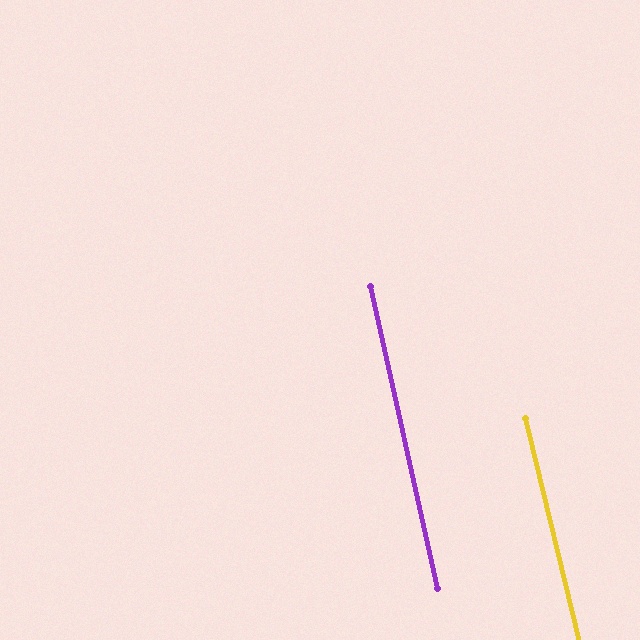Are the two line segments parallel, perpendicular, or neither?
Parallel — their directions differ by only 1.0°.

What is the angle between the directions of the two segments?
Approximately 1 degree.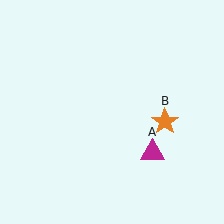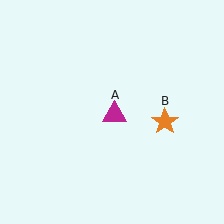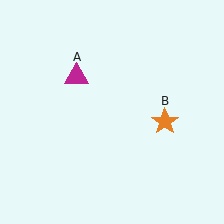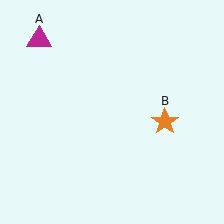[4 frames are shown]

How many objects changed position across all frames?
1 object changed position: magenta triangle (object A).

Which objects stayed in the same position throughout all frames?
Orange star (object B) remained stationary.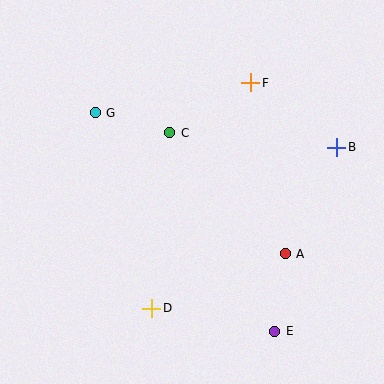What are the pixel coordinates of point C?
Point C is at (170, 133).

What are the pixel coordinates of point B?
Point B is at (337, 147).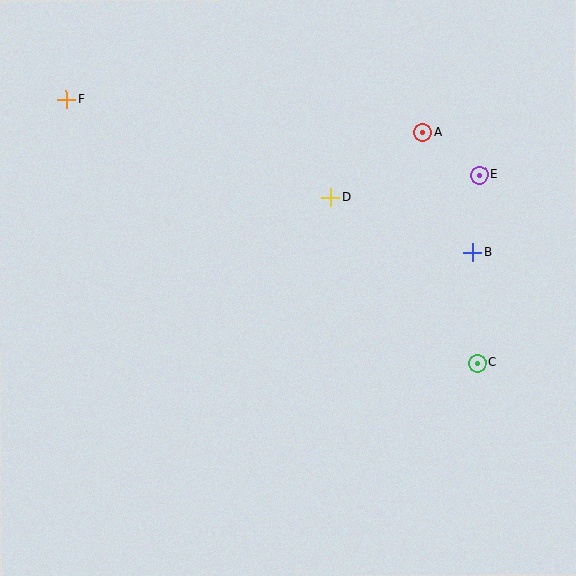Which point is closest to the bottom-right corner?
Point C is closest to the bottom-right corner.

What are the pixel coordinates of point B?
Point B is at (472, 252).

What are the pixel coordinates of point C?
Point C is at (477, 363).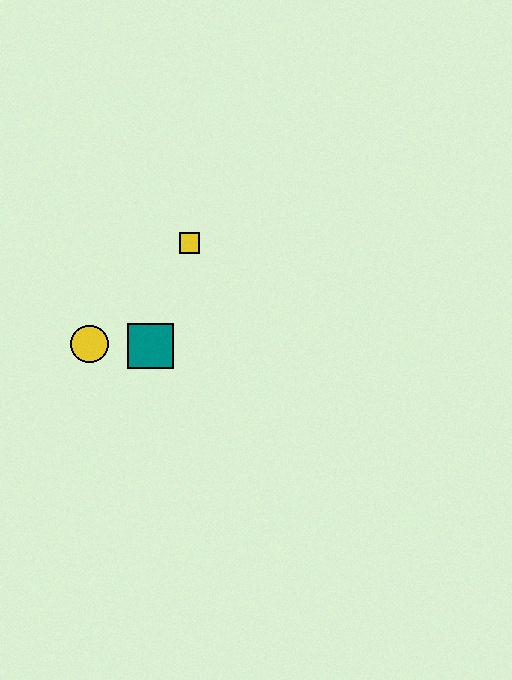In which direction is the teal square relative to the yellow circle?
The teal square is to the right of the yellow circle.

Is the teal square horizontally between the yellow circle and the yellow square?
Yes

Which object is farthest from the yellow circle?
The yellow square is farthest from the yellow circle.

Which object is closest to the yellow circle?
The teal square is closest to the yellow circle.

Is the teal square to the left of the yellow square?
Yes